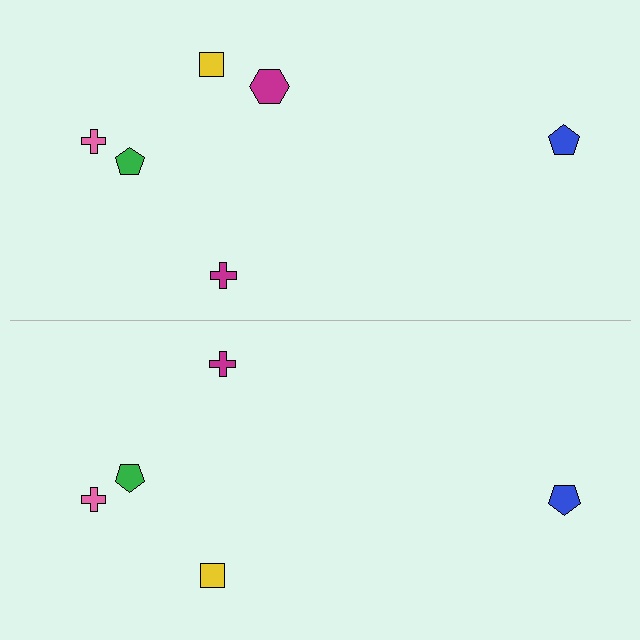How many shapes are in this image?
There are 11 shapes in this image.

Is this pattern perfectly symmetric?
No, the pattern is not perfectly symmetric. A magenta hexagon is missing from the bottom side.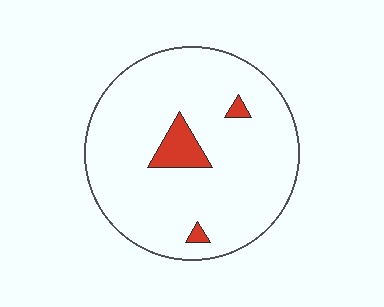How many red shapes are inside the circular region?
3.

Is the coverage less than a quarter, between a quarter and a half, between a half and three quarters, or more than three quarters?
Less than a quarter.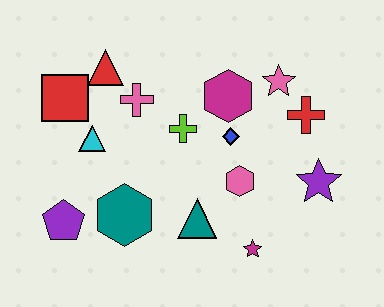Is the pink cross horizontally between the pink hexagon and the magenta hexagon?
No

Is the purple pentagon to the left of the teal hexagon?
Yes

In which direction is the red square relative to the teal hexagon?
The red square is above the teal hexagon.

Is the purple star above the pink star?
No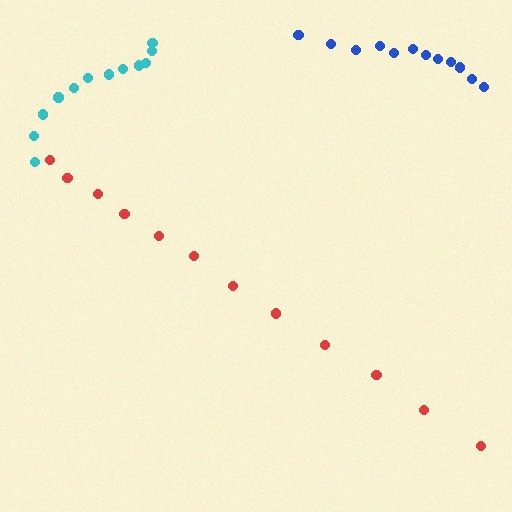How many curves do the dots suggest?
There are 3 distinct paths.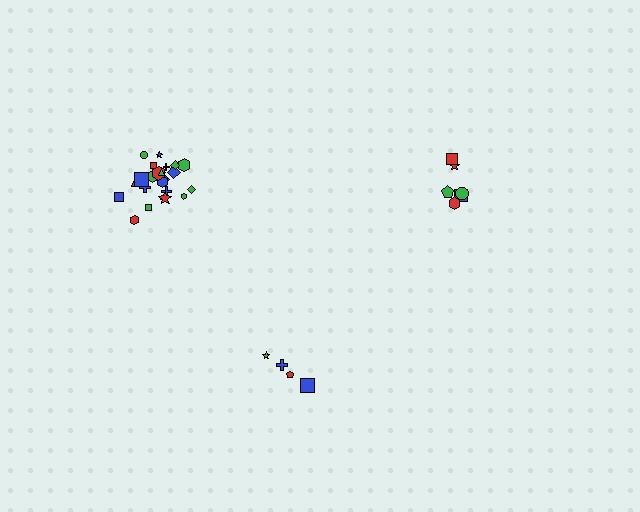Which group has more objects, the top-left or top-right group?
The top-left group.